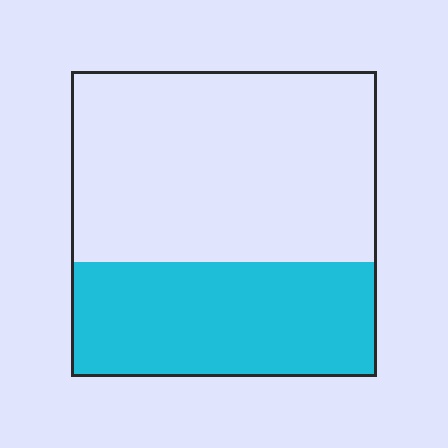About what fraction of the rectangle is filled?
About three eighths (3/8).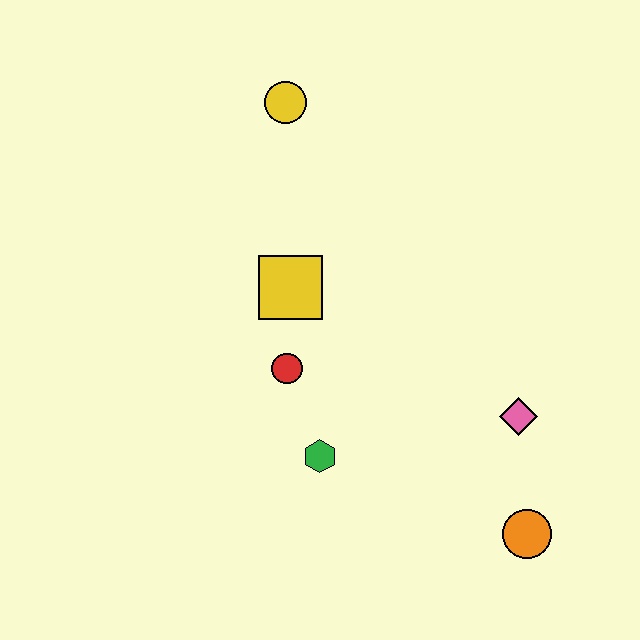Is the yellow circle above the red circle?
Yes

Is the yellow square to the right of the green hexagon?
No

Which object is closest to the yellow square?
The red circle is closest to the yellow square.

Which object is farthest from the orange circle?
The yellow circle is farthest from the orange circle.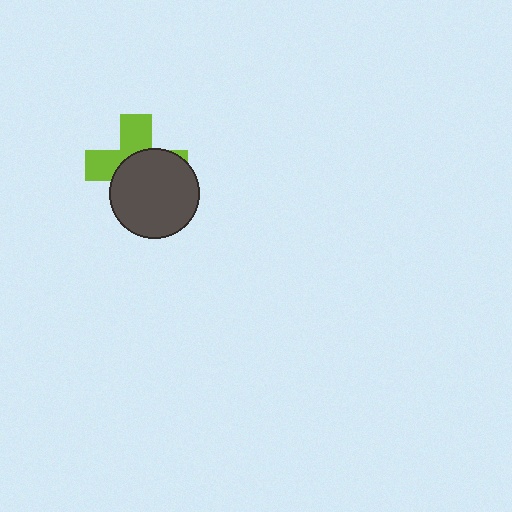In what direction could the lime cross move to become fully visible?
The lime cross could move toward the upper-left. That would shift it out from behind the dark gray circle entirely.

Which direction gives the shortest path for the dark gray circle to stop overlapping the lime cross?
Moving toward the lower-right gives the shortest separation.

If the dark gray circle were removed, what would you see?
You would see the complete lime cross.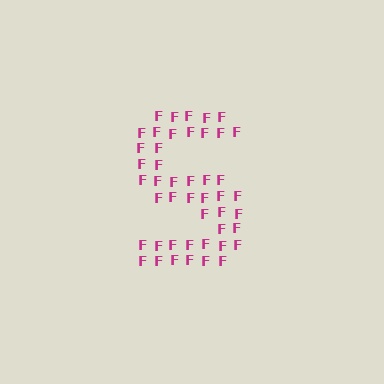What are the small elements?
The small elements are letter F's.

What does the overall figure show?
The overall figure shows the letter S.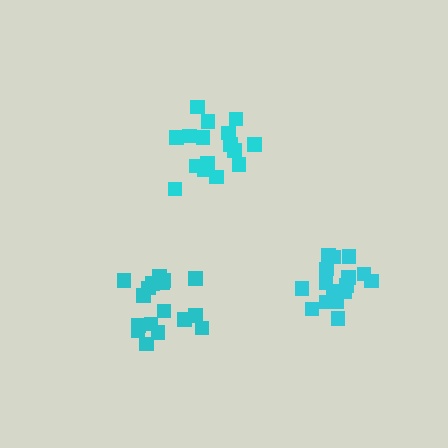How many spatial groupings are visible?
There are 3 spatial groupings.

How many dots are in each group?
Group 1: 17 dots, Group 2: 17 dots, Group 3: 17 dots (51 total).